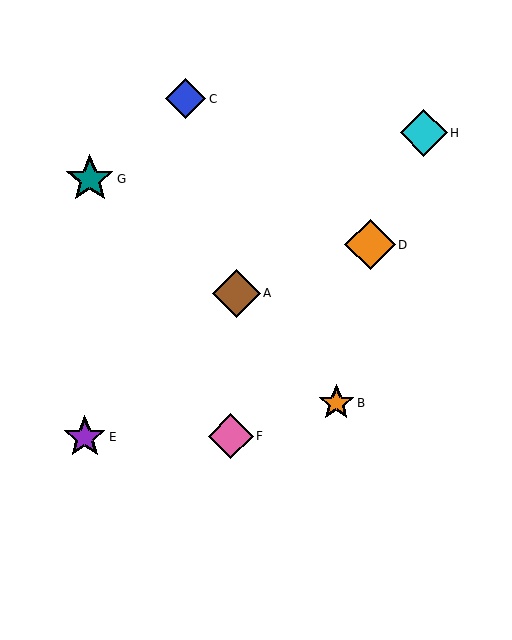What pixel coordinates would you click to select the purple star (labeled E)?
Click at (85, 437) to select the purple star E.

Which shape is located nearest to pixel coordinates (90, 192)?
The teal star (labeled G) at (90, 179) is nearest to that location.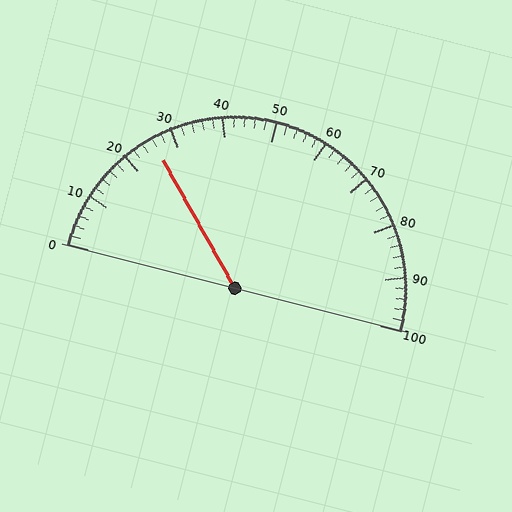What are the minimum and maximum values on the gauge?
The gauge ranges from 0 to 100.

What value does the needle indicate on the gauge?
The needle indicates approximately 26.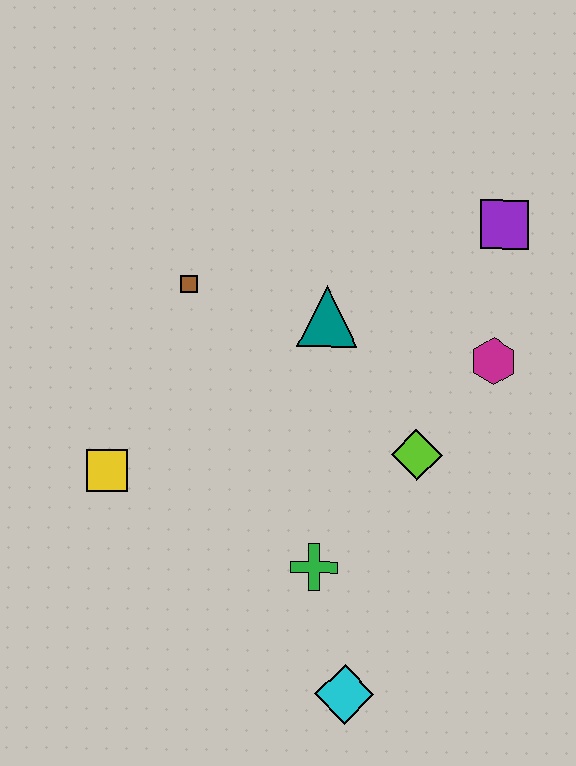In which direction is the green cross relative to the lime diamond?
The green cross is below the lime diamond.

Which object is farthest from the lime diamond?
The yellow square is farthest from the lime diamond.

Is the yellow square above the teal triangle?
No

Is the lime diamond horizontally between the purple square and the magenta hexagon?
No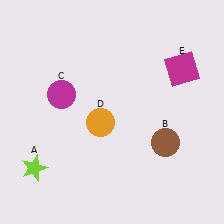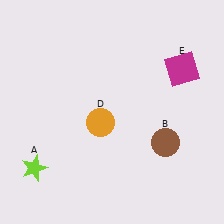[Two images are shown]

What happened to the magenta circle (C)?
The magenta circle (C) was removed in Image 2. It was in the top-left area of Image 1.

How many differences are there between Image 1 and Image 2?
There is 1 difference between the two images.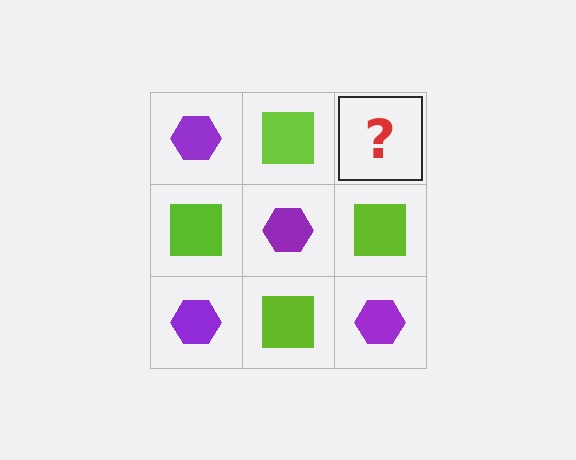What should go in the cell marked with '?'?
The missing cell should contain a purple hexagon.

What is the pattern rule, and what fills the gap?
The rule is that it alternates purple hexagon and lime square in a checkerboard pattern. The gap should be filled with a purple hexagon.